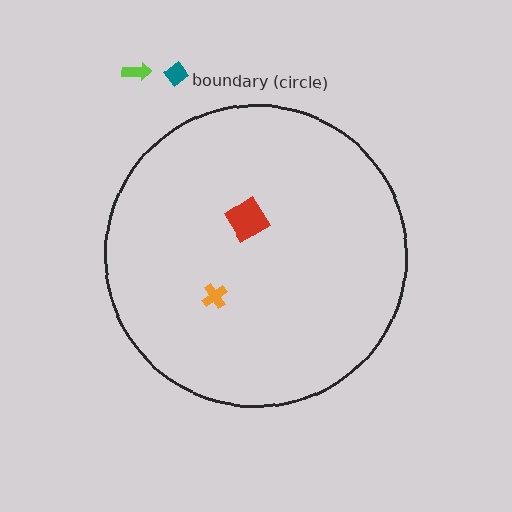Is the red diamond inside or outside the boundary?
Inside.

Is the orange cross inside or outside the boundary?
Inside.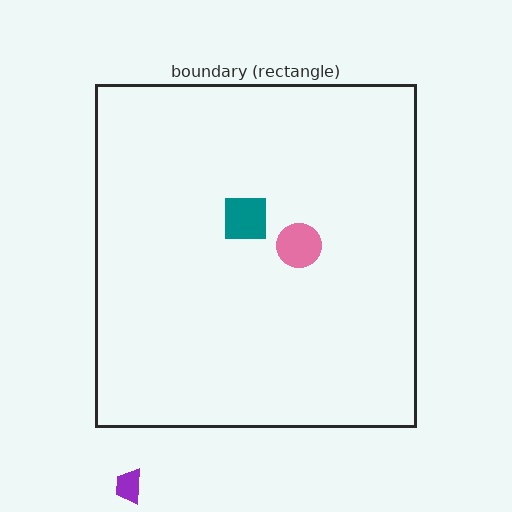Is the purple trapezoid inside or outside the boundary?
Outside.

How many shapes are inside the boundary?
2 inside, 1 outside.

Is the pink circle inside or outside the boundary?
Inside.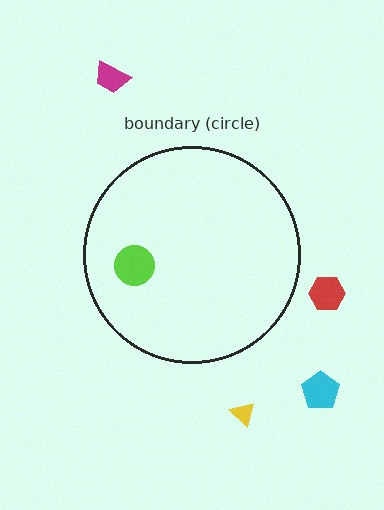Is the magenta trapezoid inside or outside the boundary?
Outside.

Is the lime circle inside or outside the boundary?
Inside.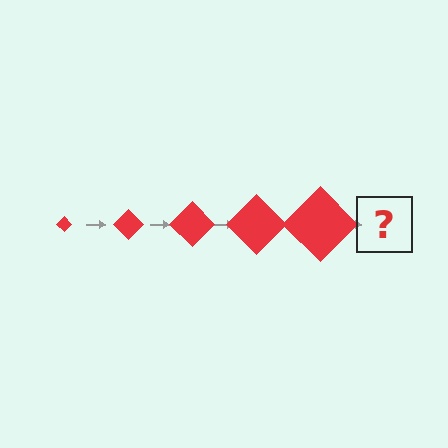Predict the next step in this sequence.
The next step is a red diamond, larger than the previous one.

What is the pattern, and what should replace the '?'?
The pattern is that the diamond gets progressively larger each step. The '?' should be a red diamond, larger than the previous one.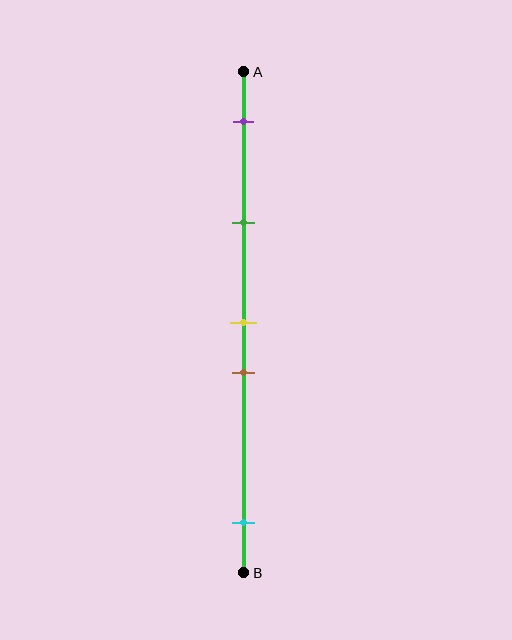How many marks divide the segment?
There are 5 marks dividing the segment.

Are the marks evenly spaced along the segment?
No, the marks are not evenly spaced.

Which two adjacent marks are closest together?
The yellow and brown marks are the closest adjacent pair.